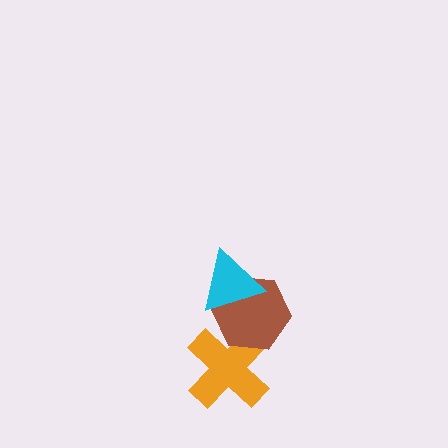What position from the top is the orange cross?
The orange cross is 3rd from the top.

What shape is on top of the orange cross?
The brown hexagon is on top of the orange cross.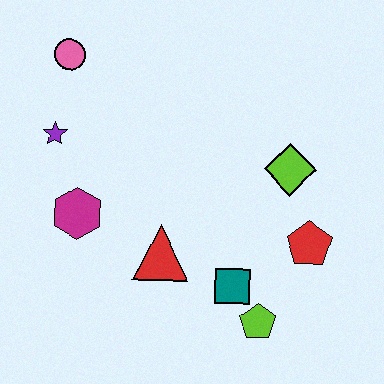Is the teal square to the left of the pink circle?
No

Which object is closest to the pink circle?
The purple star is closest to the pink circle.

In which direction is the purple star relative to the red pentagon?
The purple star is to the left of the red pentagon.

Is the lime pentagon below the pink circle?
Yes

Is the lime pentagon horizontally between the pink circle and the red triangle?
No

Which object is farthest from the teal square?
The pink circle is farthest from the teal square.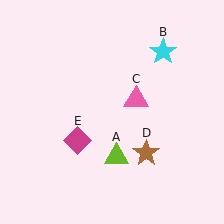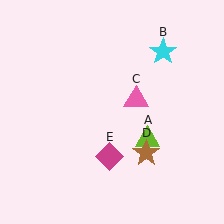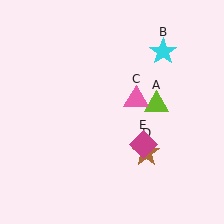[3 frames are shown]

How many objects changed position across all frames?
2 objects changed position: lime triangle (object A), magenta diamond (object E).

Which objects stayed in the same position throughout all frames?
Cyan star (object B) and pink triangle (object C) and brown star (object D) remained stationary.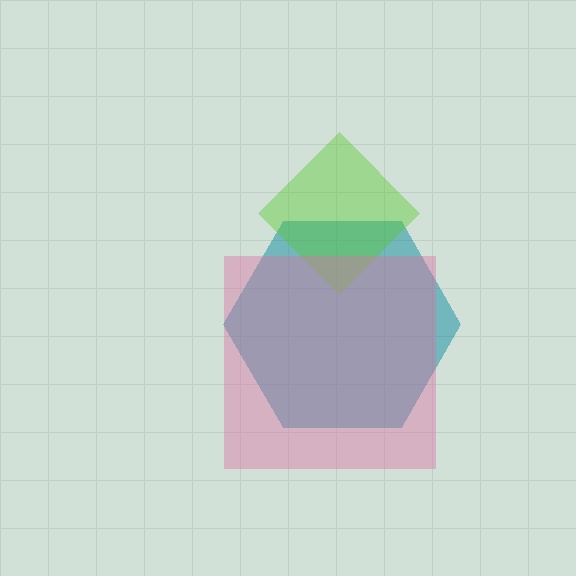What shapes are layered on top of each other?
The layered shapes are: a teal hexagon, a lime diamond, a pink square.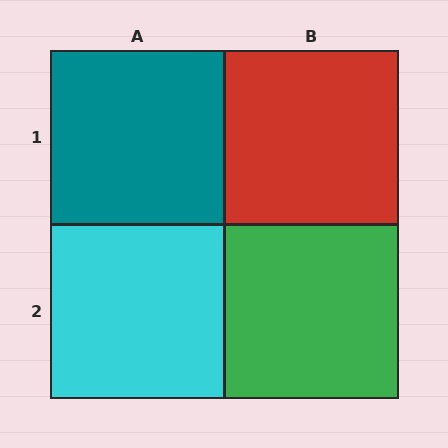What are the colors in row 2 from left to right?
Cyan, green.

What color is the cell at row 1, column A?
Teal.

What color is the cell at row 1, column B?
Red.